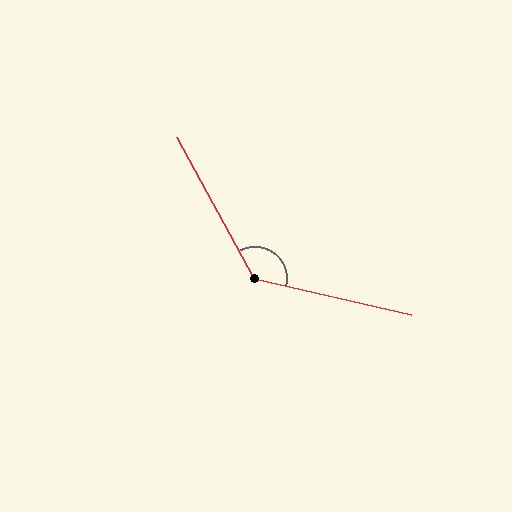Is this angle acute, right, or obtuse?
It is obtuse.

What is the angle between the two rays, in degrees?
Approximately 132 degrees.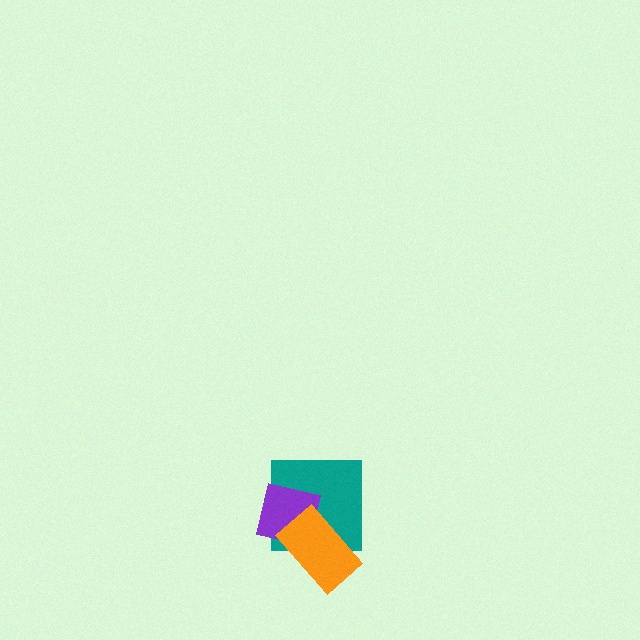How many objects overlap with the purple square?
2 objects overlap with the purple square.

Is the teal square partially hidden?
Yes, it is partially covered by another shape.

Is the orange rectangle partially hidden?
No, no other shape covers it.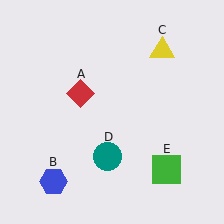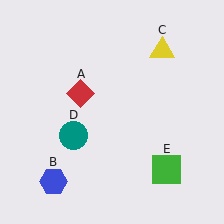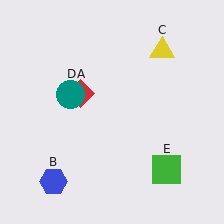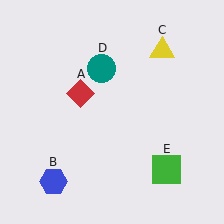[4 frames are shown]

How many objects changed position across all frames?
1 object changed position: teal circle (object D).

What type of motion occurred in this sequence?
The teal circle (object D) rotated clockwise around the center of the scene.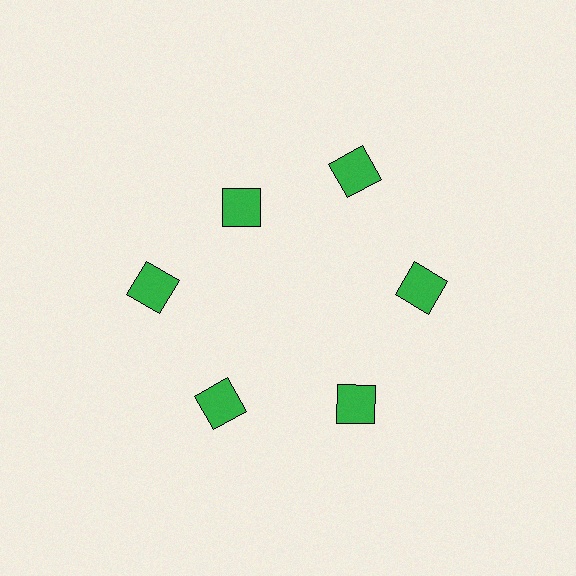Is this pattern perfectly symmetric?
No. The 6 green squares are arranged in a ring, but one element near the 11 o'clock position is pulled inward toward the center, breaking the 6-fold rotational symmetry.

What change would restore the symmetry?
The symmetry would be restored by moving it outward, back onto the ring so that all 6 squares sit at equal angles and equal distance from the center.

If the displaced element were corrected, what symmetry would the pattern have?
It would have 6-fold rotational symmetry — the pattern would map onto itself every 60 degrees.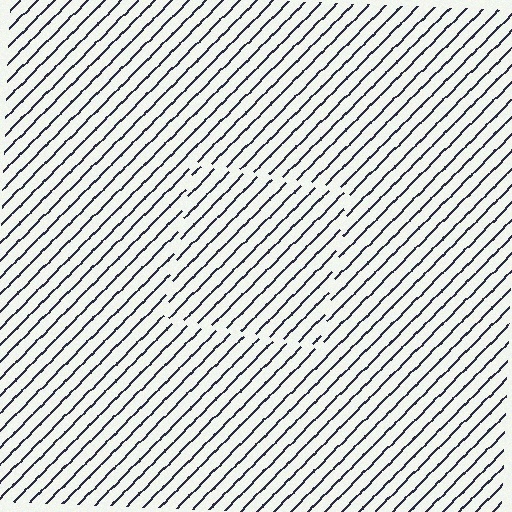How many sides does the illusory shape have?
4 sides — the line-ends trace a square.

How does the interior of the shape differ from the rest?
The interior of the shape contains the same grating, shifted by half a period — the contour is defined by the phase discontinuity where line-ends from the inner and outer gratings abut.